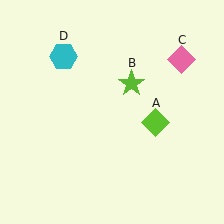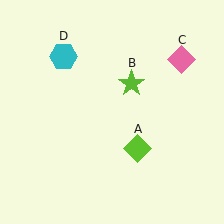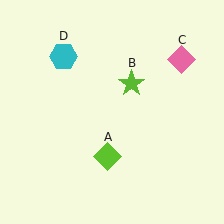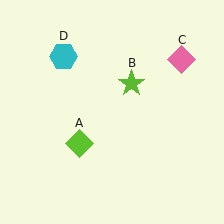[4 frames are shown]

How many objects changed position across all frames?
1 object changed position: lime diamond (object A).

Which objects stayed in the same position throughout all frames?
Lime star (object B) and pink diamond (object C) and cyan hexagon (object D) remained stationary.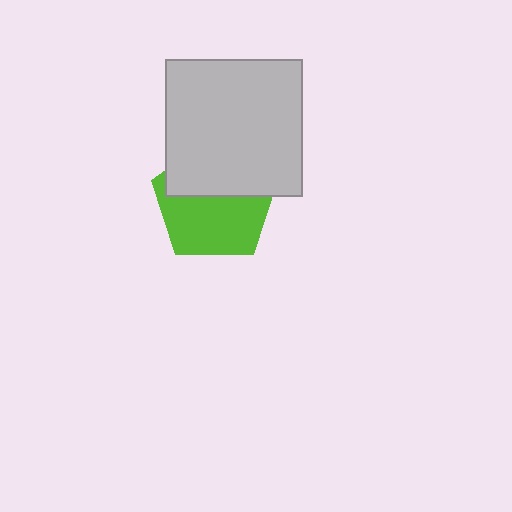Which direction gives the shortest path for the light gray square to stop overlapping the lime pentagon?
Moving up gives the shortest separation.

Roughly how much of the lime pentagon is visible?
About half of it is visible (roughly 56%).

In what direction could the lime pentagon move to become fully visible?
The lime pentagon could move down. That would shift it out from behind the light gray square entirely.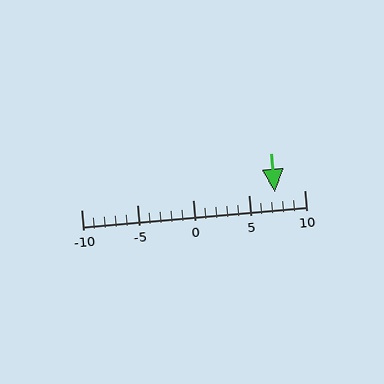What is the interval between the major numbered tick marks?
The major tick marks are spaced 5 units apart.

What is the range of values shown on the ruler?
The ruler shows values from -10 to 10.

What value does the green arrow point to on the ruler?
The green arrow points to approximately 7.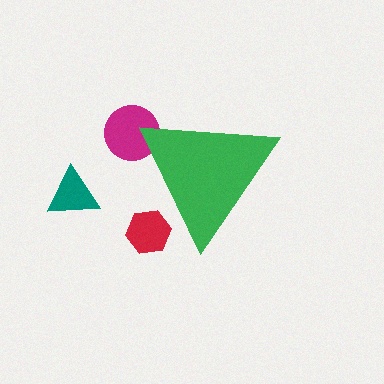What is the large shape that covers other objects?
A green triangle.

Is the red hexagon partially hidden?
Yes, the red hexagon is partially hidden behind the green triangle.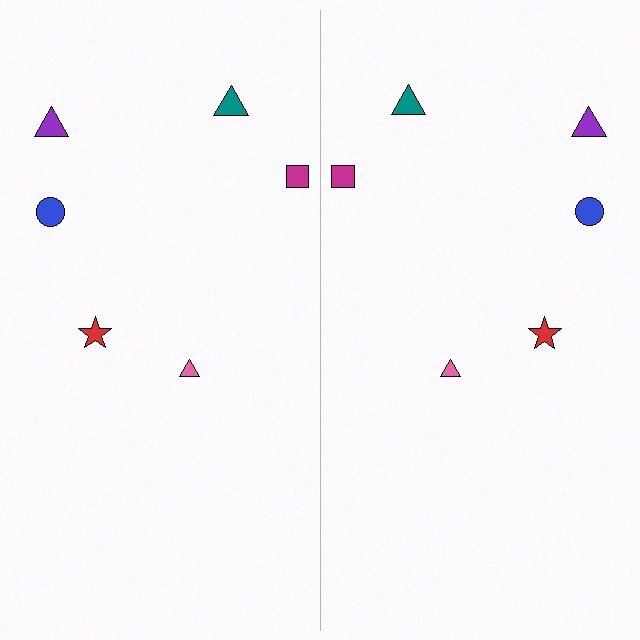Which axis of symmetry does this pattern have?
The pattern has a vertical axis of symmetry running through the center of the image.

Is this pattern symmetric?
Yes, this pattern has bilateral (reflection) symmetry.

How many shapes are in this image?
There are 12 shapes in this image.